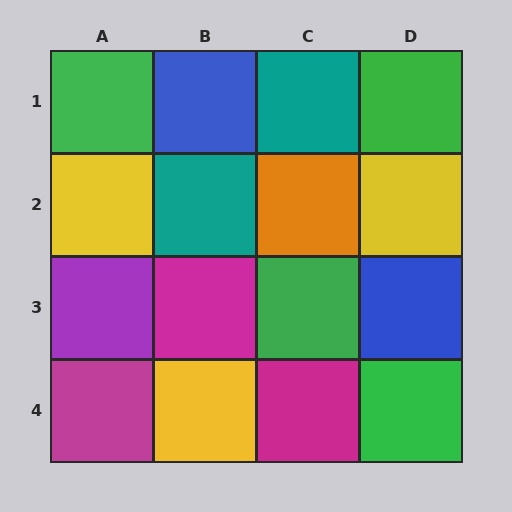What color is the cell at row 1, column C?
Teal.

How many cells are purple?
1 cell is purple.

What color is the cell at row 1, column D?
Green.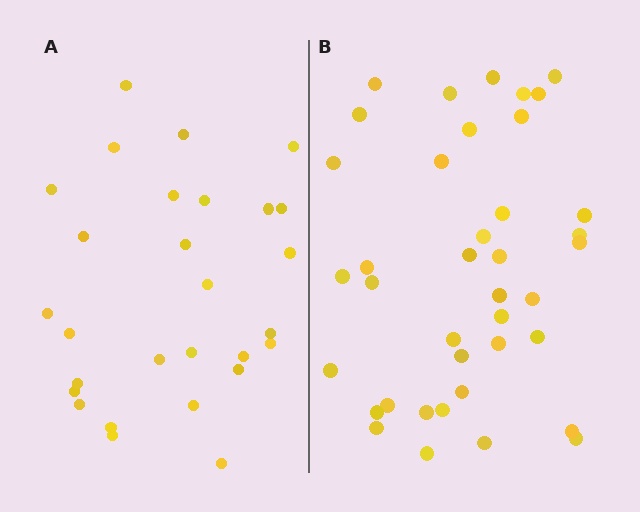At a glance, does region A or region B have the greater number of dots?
Region B (the right region) has more dots.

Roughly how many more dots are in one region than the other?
Region B has roughly 12 or so more dots than region A.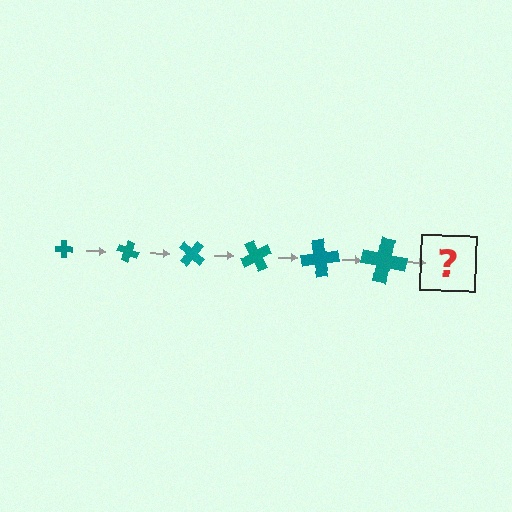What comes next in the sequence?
The next element should be a cross, larger than the previous one and rotated 120 degrees from the start.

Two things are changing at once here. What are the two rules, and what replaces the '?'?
The two rules are that the cross grows larger each step and it rotates 20 degrees each step. The '?' should be a cross, larger than the previous one and rotated 120 degrees from the start.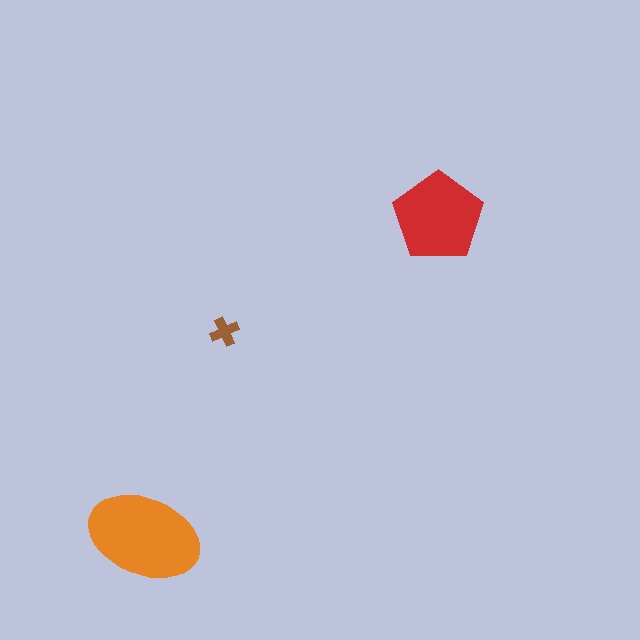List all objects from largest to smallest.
The orange ellipse, the red pentagon, the brown cross.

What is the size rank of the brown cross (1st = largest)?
3rd.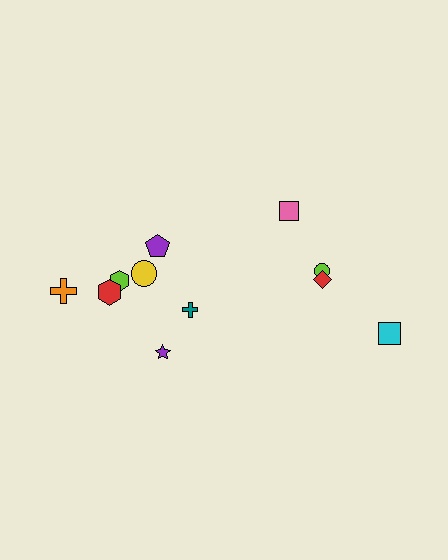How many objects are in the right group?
There are 4 objects.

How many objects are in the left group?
There are 7 objects.